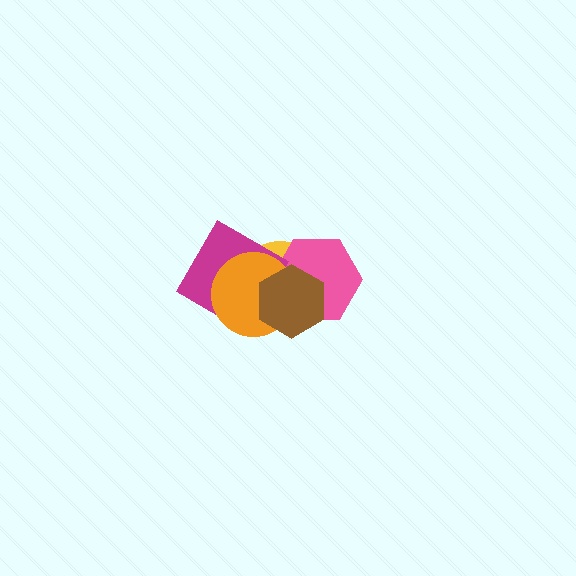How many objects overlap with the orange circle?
4 objects overlap with the orange circle.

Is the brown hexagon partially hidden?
No, no other shape covers it.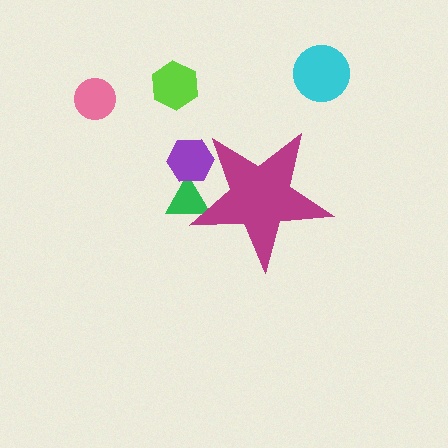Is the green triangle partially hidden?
Yes, the green triangle is partially hidden behind the magenta star.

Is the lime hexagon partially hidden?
No, the lime hexagon is fully visible.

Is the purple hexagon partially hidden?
Yes, the purple hexagon is partially hidden behind the magenta star.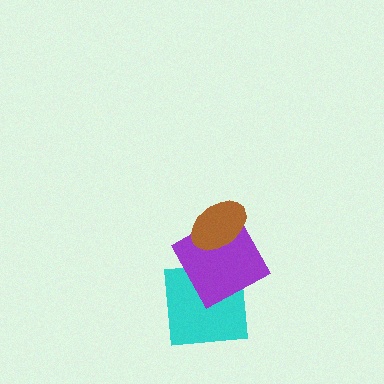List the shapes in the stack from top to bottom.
From top to bottom: the brown ellipse, the purple square, the cyan square.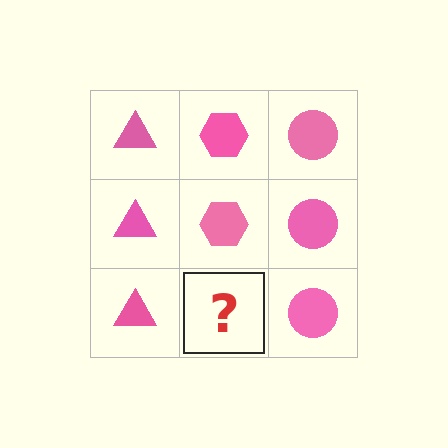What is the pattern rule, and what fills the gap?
The rule is that each column has a consistent shape. The gap should be filled with a pink hexagon.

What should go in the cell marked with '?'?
The missing cell should contain a pink hexagon.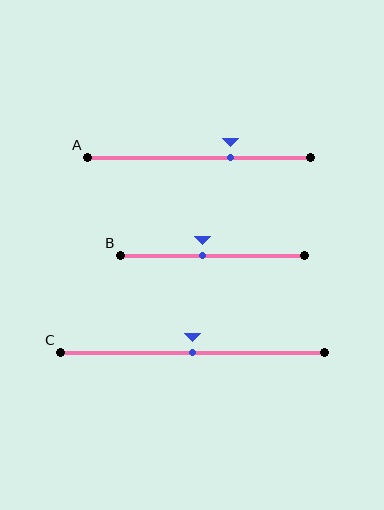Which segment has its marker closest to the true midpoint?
Segment C has its marker closest to the true midpoint.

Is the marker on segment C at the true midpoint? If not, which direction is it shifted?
Yes, the marker on segment C is at the true midpoint.